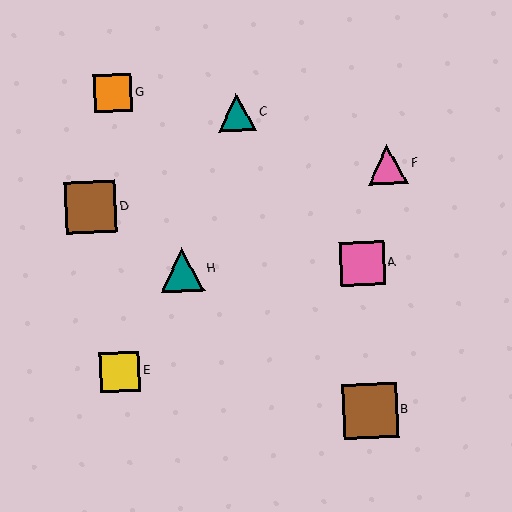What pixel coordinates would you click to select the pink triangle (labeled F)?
Click at (388, 164) to select the pink triangle F.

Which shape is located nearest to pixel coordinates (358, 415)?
The brown square (labeled B) at (370, 411) is nearest to that location.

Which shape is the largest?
The brown square (labeled B) is the largest.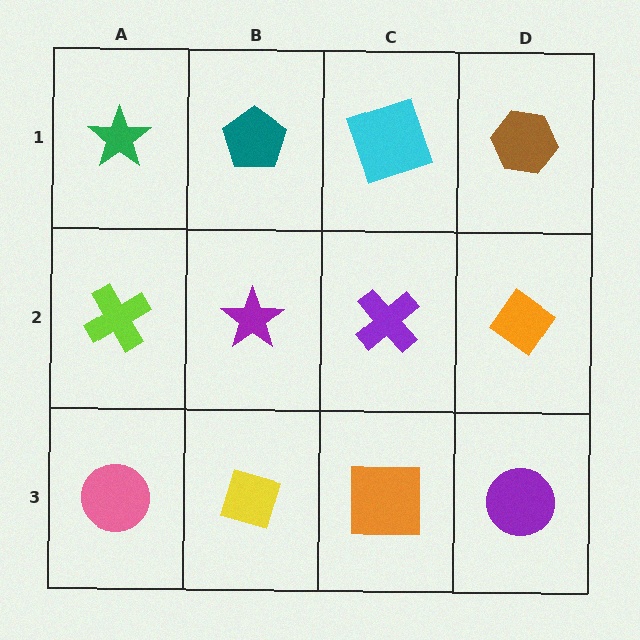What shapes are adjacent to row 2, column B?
A teal pentagon (row 1, column B), a yellow diamond (row 3, column B), a lime cross (row 2, column A), a purple cross (row 2, column C).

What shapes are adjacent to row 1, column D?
An orange diamond (row 2, column D), a cyan square (row 1, column C).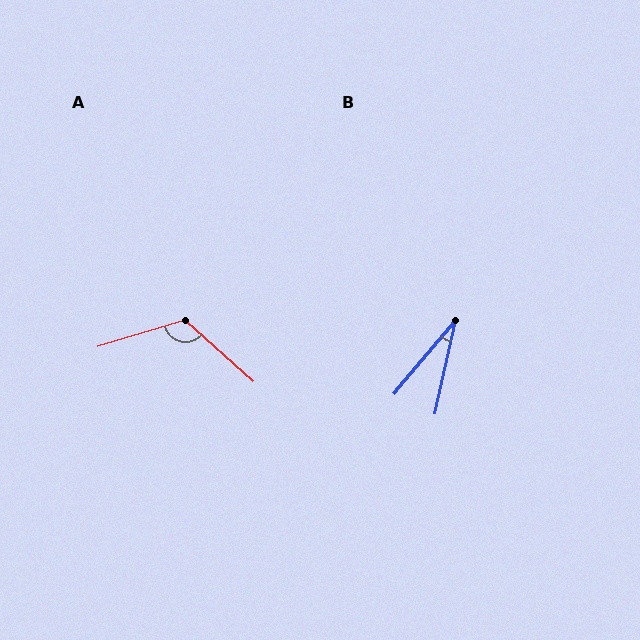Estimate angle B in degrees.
Approximately 28 degrees.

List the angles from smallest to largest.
B (28°), A (121°).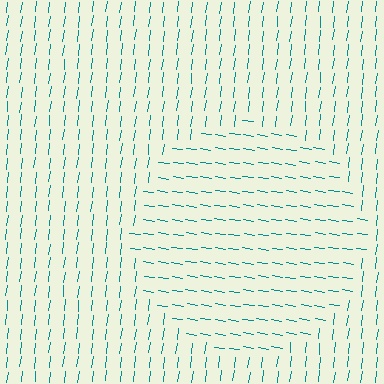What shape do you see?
I see a circle.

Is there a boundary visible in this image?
Yes, there is a texture boundary formed by a change in line orientation.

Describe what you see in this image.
The image is filled with small teal line segments. A circle region in the image has lines oriented differently from the surrounding lines, creating a visible texture boundary.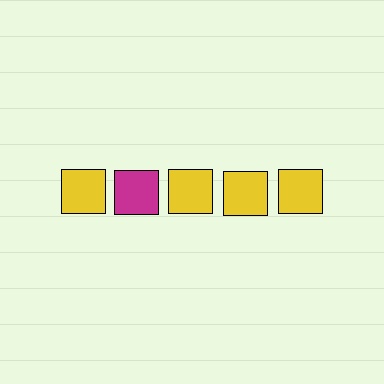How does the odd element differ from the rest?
It has a different color: magenta instead of yellow.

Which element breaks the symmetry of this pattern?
The magenta square in the top row, second from left column breaks the symmetry. All other shapes are yellow squares.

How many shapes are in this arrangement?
There are 5 shapes arranged in a grid pattern.